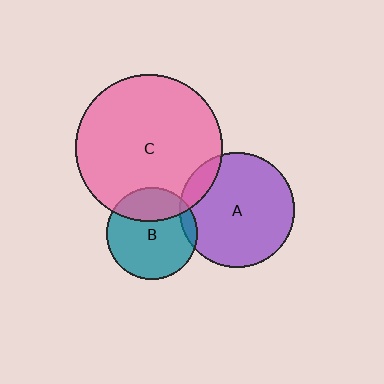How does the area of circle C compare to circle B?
Approximately 2.6 times.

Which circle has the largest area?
Circle C (pink).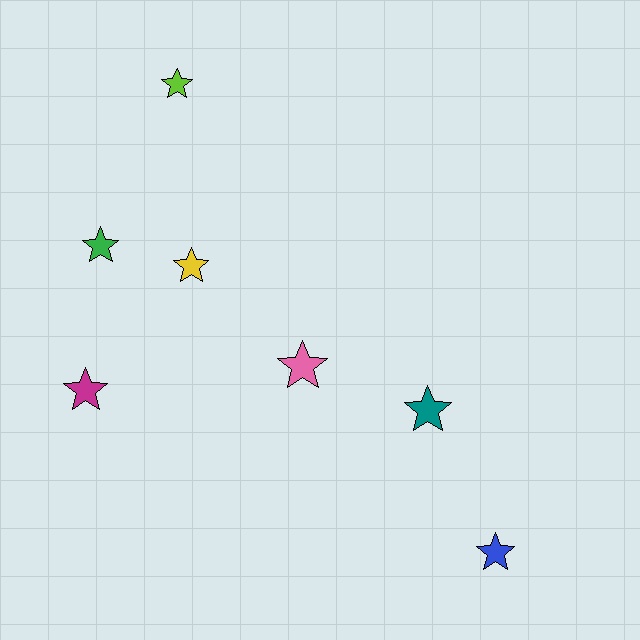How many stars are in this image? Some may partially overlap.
There are 7 stars.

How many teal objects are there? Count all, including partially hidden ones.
There is 1 teal object.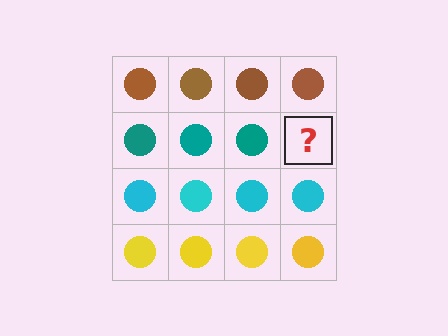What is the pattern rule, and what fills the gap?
The rule is that each row has a consistent color. The gap should be filled with a teal circle.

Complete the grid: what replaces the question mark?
The question mark should be replaced with a teal circle.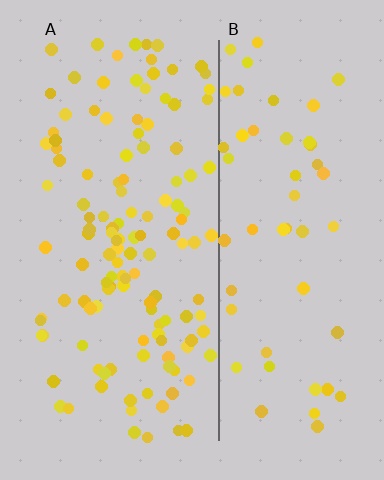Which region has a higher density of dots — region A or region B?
A (the left).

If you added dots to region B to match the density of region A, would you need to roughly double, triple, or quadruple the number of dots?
Approximately double.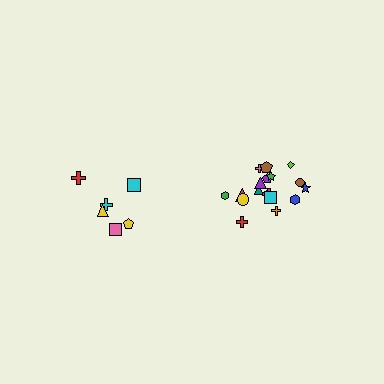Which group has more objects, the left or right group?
The right group.